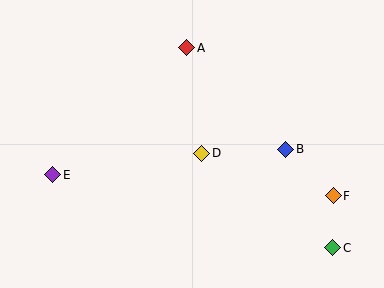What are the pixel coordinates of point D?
Point D is at (202, 153).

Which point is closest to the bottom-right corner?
Point C is closest to the bottom-right corner.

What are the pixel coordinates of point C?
Point C is at (333, 248).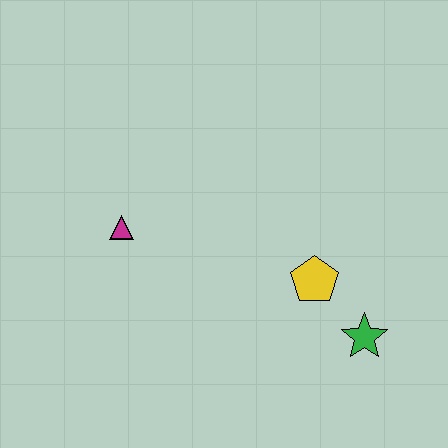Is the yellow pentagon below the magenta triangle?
Yes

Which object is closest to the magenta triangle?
The yellow pentagon is closest to the magenta triangle.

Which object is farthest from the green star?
The magenta triangle is farthest from the green star.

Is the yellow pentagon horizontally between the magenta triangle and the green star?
Yes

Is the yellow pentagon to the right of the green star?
No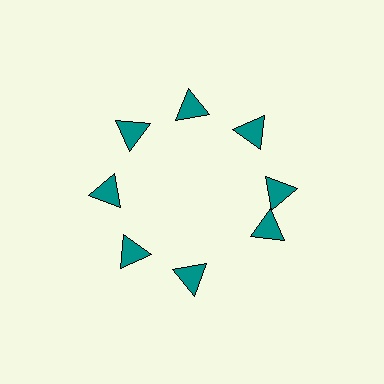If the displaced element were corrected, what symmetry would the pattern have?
It would have 8-fold rotational symmetry — the pattern would map onto itself every 45 degrees.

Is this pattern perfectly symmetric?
No. The 8 teal triangles are arranged in a ring, but one element near the 4 o'clock position is rotated out of alignment along the ring, breaking the 8-fold rotational symmetry.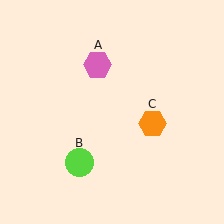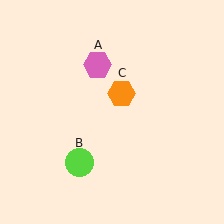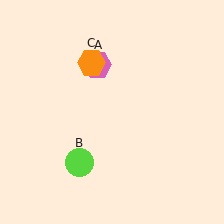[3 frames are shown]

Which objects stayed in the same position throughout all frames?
Pink hexagon (object A) and lime circle (object B) remained stationary.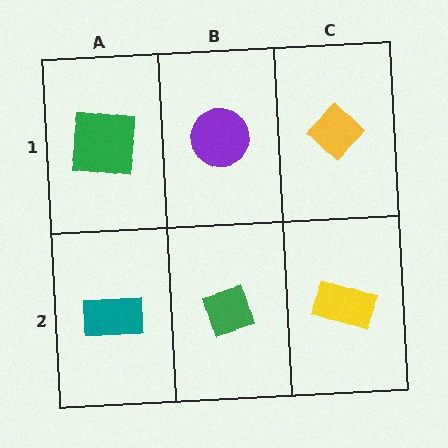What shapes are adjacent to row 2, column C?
A yellow diamond (row 1, column C), a green diamond (row 2, column B).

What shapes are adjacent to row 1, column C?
A yellow rectangle (row 2, column C), a purple circle (row 1, column B).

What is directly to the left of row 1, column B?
A green square.